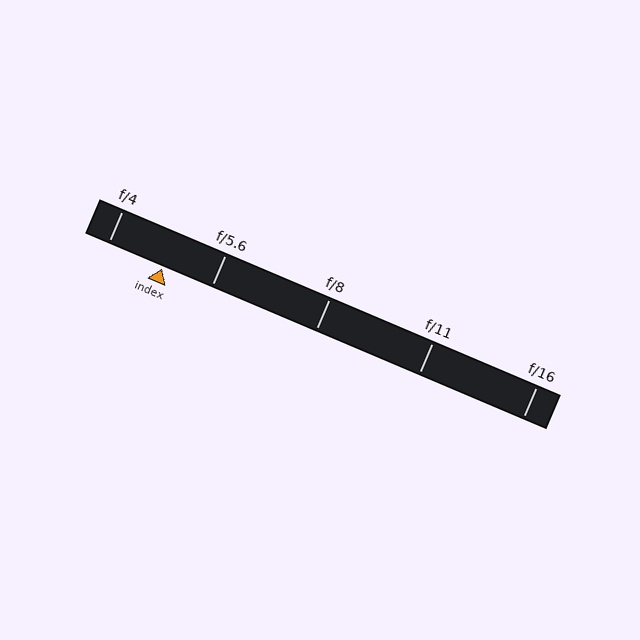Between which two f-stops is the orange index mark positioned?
The index mark is between f/4 and f/5.6.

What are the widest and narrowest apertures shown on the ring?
The widest aperture shown is f/4 and the narrowest is f/16.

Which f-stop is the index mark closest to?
The index mark is closest to f/5.6.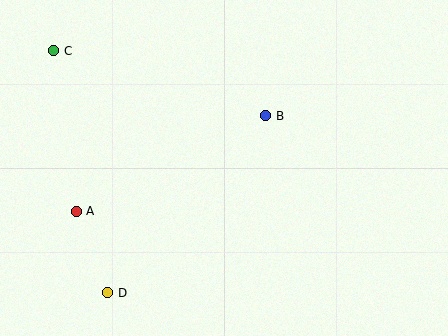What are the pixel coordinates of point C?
Point C is at (54, 51).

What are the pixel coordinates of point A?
Point A is at (76, 211).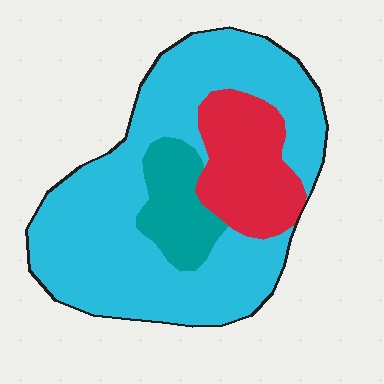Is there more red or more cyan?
Cyan.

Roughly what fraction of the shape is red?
Red takes up about one fifth (1/5) of the shape.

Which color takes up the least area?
Teal, at roughly 10%.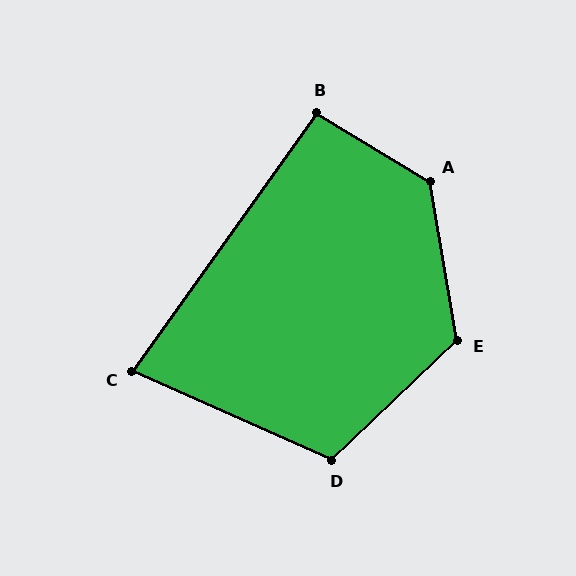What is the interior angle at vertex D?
Approximately 113 degrees (obtuse).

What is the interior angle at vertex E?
Approximately 124 degrees (obtuse).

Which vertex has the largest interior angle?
A, at approximately 131 degrees.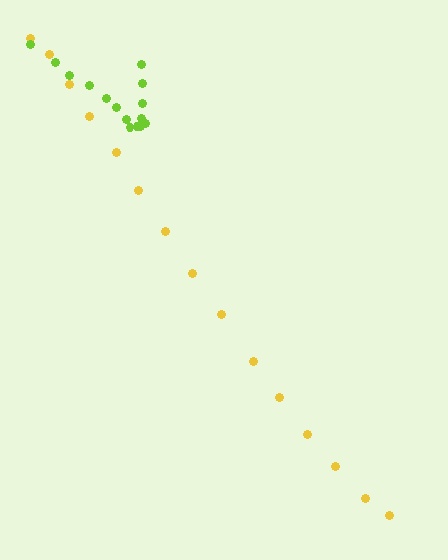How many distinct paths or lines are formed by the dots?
There are 2 distinct paths.